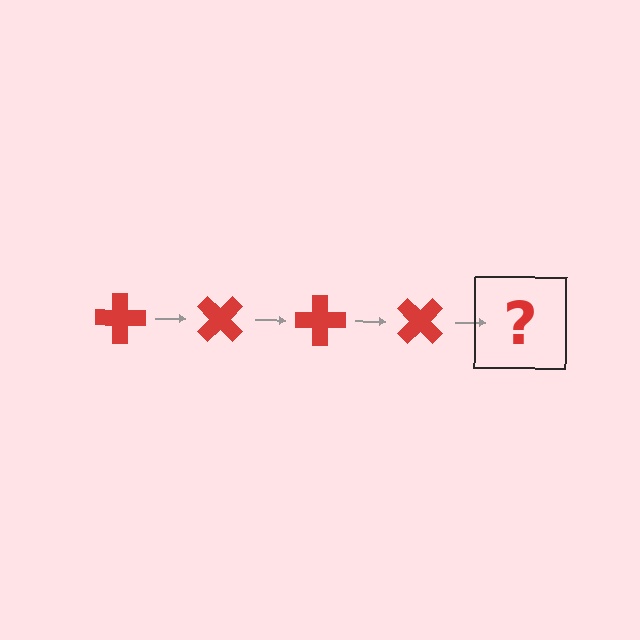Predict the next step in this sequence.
The next step is a red cross rotated 180 degrees.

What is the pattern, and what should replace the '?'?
The pattern is that the cross rotates 45 degrees each step. The '?' should be a red cross rotated 180 degrees.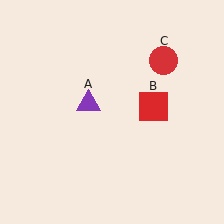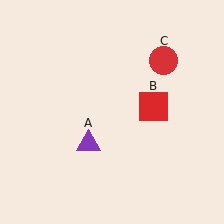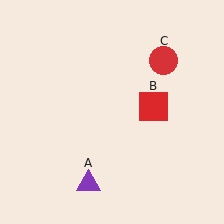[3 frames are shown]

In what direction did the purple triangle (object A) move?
The purple triangle (object A) moved down.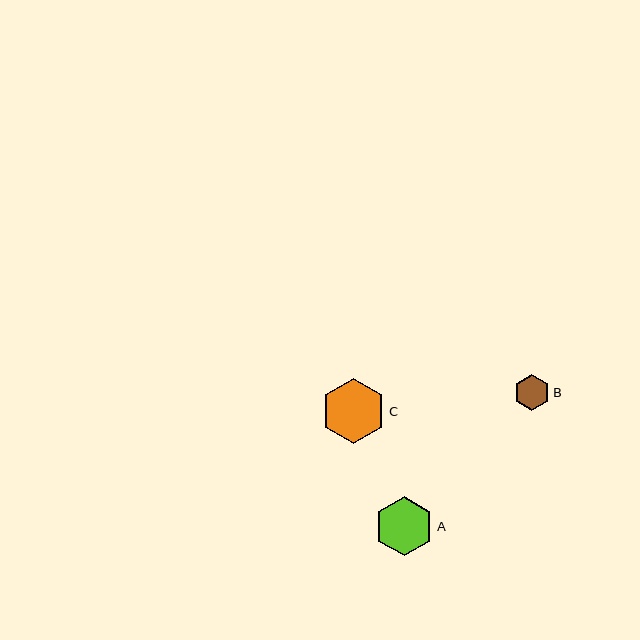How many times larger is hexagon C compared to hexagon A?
Hexagon C is approximately 1.1 times the size of hexagon A.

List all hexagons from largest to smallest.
From largest to smallest: C, A, B.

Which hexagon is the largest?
Hexagon C is the largest with a size of approximately 65 pixels.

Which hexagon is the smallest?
Hexagon B is the smallest with a size of approximately 36 pixels.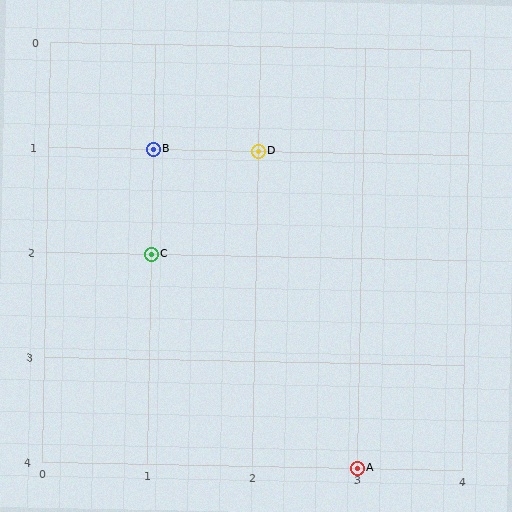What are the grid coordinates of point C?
Point C is at grid coordinates (1, 2).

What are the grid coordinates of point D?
Point D is at grid coordinates (2, 1).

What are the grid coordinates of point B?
Point B is at grid coordinates (1, 1).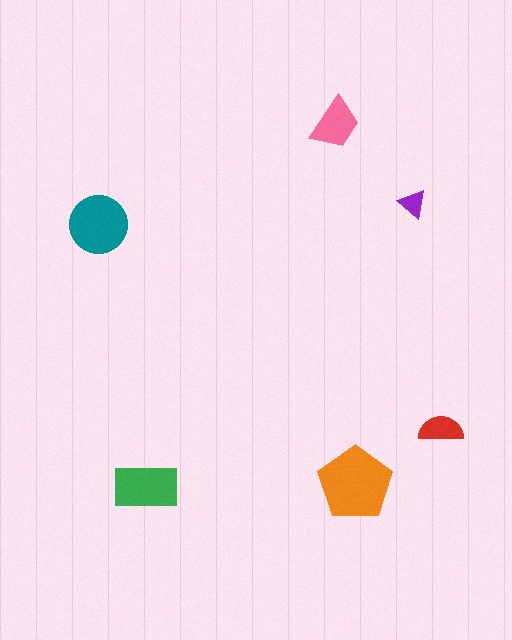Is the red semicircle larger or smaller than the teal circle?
Smaller.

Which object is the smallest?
The purple triangle.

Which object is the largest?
The orange pentagon.